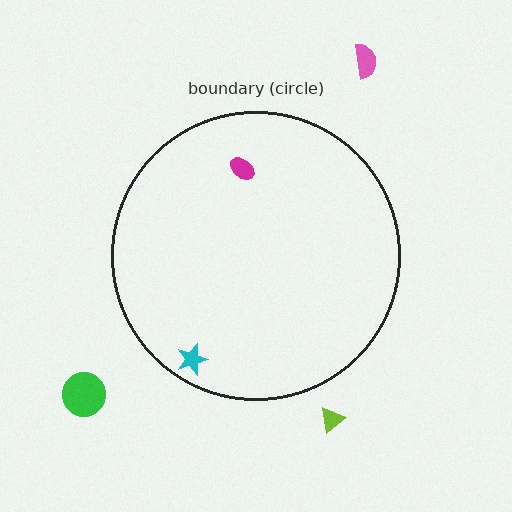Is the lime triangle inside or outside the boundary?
Outside.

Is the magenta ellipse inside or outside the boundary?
Inside.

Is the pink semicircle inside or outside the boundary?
Outside.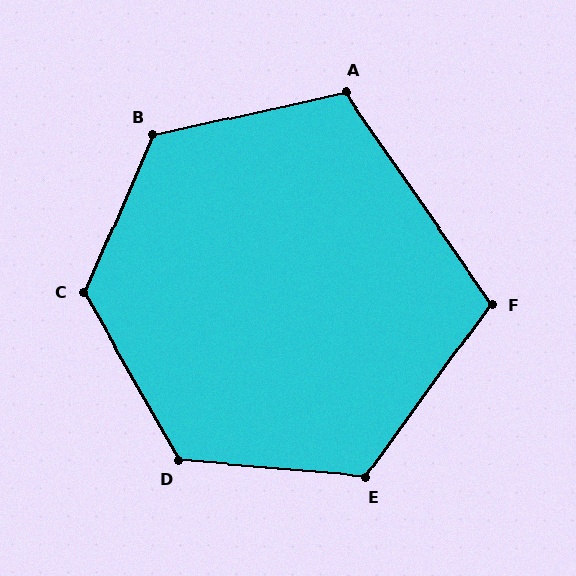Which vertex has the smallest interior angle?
F, at approximately 109 degrees.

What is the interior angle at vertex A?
Approximately 112 degrees (obtuse).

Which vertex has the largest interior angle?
C, at approximately 127 degrees.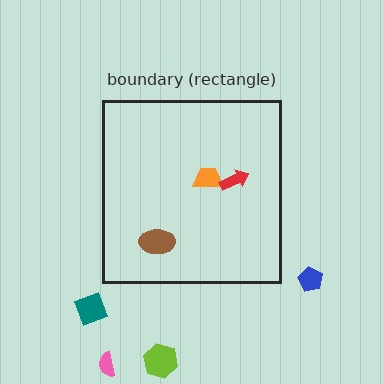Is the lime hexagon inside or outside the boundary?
Outside.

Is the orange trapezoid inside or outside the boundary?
Inside.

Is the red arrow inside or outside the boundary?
Inside.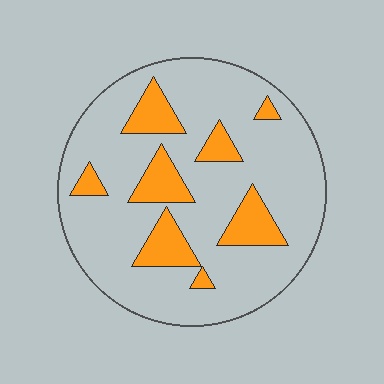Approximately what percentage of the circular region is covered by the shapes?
Approximately 20%.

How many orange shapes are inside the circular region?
8.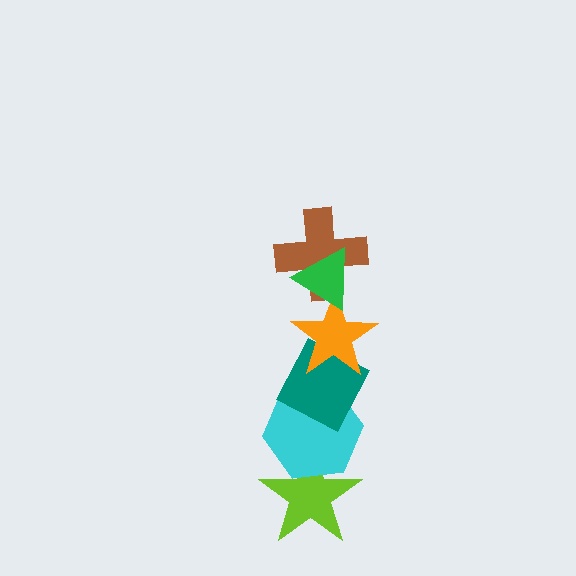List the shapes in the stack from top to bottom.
From top to bottom: the green triangle, the brown cross, the orange star, the teal diamond, the cyan hexagon, the lime star.